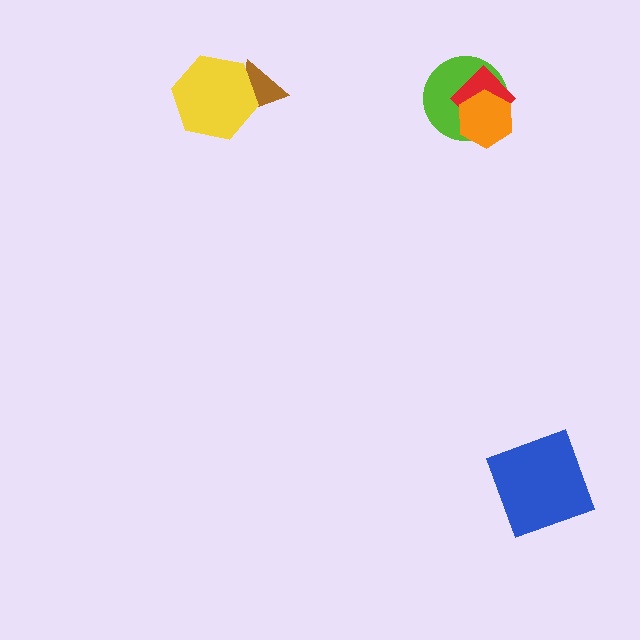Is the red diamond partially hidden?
Yes, it is partially covered by another shape.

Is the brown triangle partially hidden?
Yes, it is partially covered by another shape.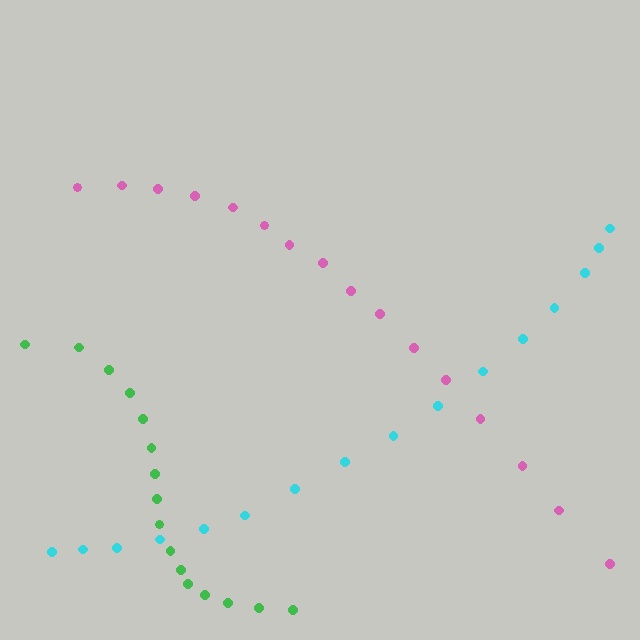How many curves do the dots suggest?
There are 3 distinct paths.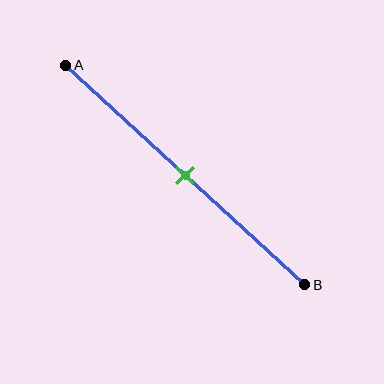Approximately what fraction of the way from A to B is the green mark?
The green mark is approximately 50% of the way from A to B.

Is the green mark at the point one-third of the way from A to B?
No, the mark is at about 50% from A, not at the 33% one-third point.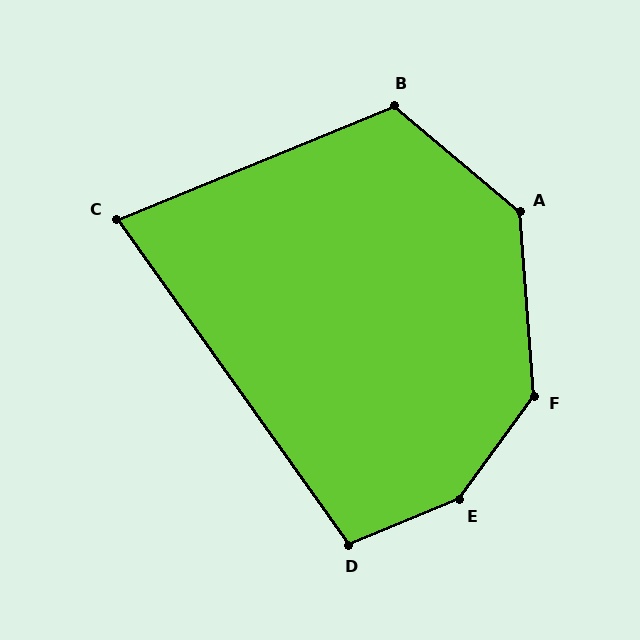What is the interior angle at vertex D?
Approximately 103 degrees (obtuse).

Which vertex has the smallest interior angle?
C, at approximately 77 degrees.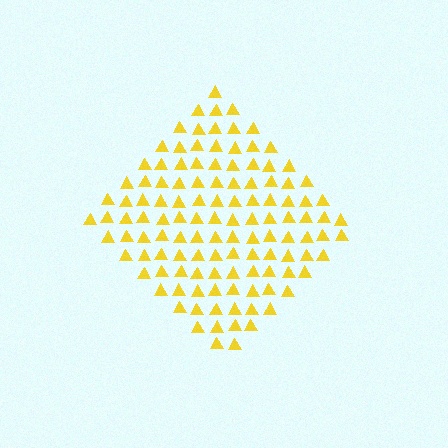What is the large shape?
The large shape is a diamond.